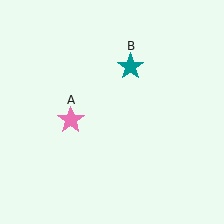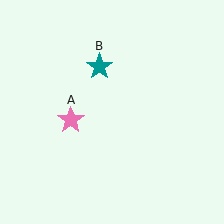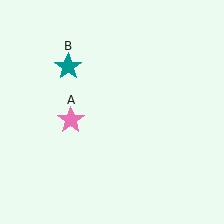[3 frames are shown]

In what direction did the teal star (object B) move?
The teal star (object B) moved left.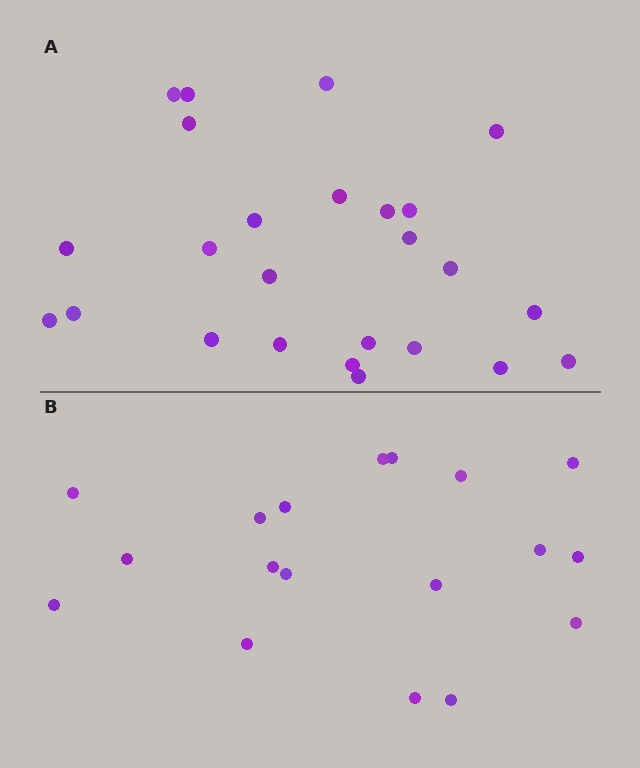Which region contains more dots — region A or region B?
Region A (the top region) has more dots.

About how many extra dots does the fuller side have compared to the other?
Region A has roughly 8 or so more dots than region B.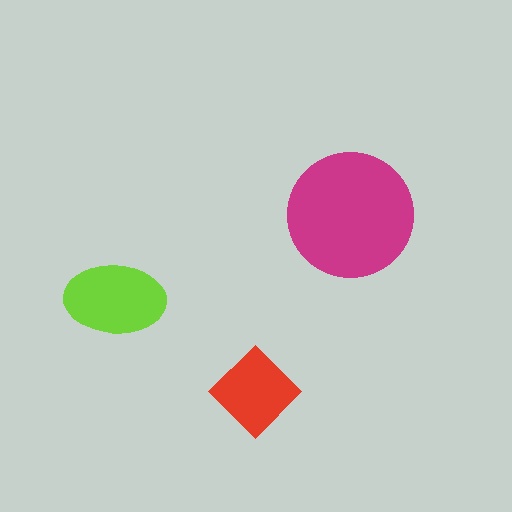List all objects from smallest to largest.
The red diamond, the lime ellipse, the magenta circle.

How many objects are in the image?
There are 3 objects in the image.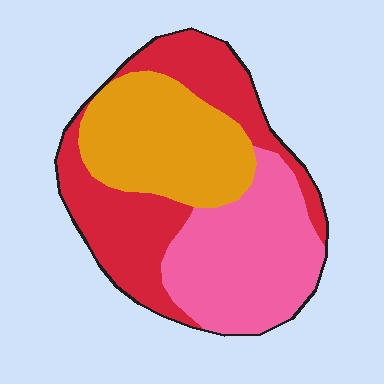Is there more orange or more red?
Red.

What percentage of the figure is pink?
Pink covers roughly 35% of the figure.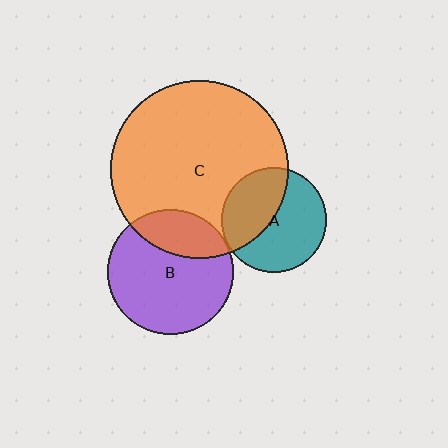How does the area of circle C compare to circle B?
Approximately 2.0 times.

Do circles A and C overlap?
Yes.